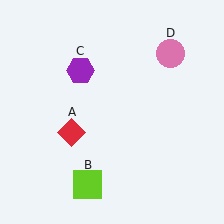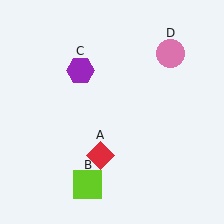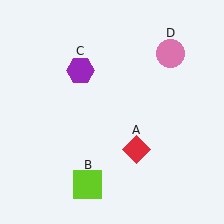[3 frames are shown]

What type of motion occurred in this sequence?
The red diamond (object A) rotated counterclockwise around the center of the scene.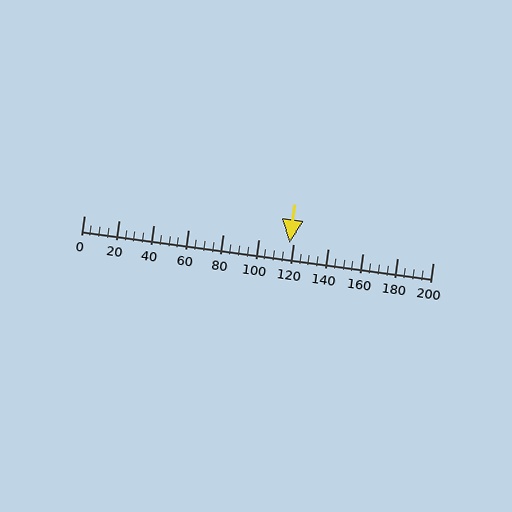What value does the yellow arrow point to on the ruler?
The yellow arrow points to approximately 118.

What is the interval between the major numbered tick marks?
The major tick marks are spaced 20 units apart.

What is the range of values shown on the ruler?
The ruler shows values from 0 to 200.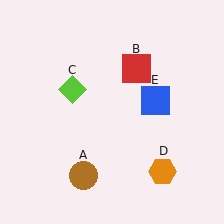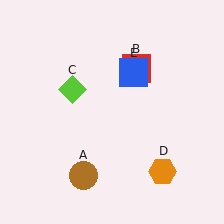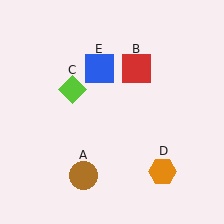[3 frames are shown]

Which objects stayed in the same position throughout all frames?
Brown circle (object A) and red square (object B) and lime diamond (object C) and orange hexagon (object D) remained stationary.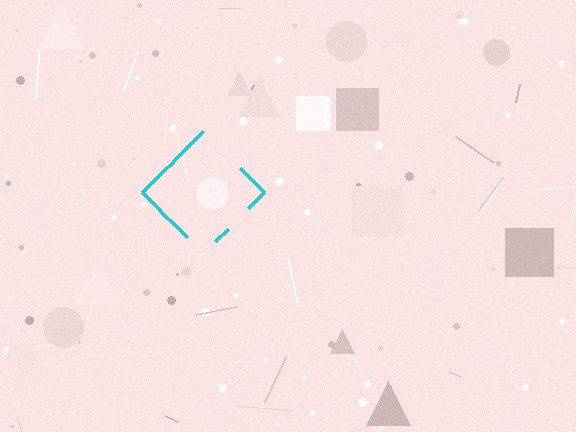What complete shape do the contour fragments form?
The contour fragments form a diamond.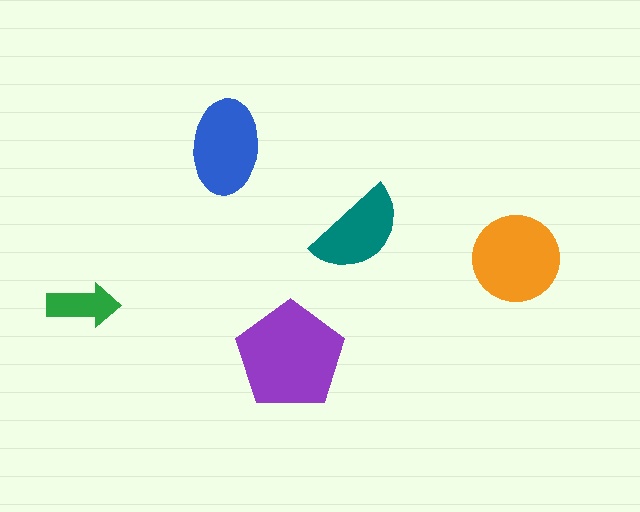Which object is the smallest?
The green arrow.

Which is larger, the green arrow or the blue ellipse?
The blue ellipse.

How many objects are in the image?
There are 5 objects in the image.